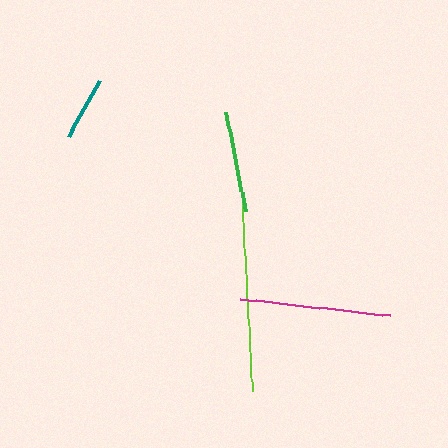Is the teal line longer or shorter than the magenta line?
The magenta line is longer than the teal line.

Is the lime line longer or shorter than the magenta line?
The lime line is longer than the magenta line.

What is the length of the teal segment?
The teal segment is approximately 65 pixels long.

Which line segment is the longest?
The lime line is the longest at approximately 208 pixels.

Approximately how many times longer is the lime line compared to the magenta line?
The lime line is approximately 1.4 times the length of the magenta line.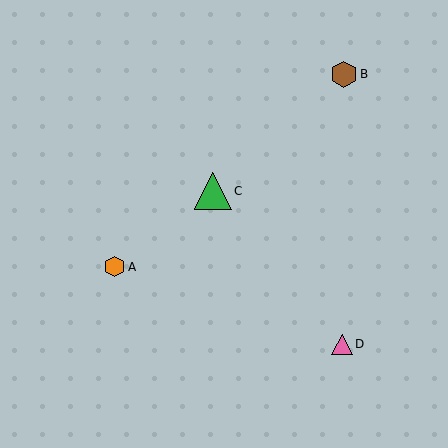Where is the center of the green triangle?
The center of the green triangle is at (213, 191).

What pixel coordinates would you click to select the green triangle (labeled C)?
Click at (213, 191) to select the green triangle C.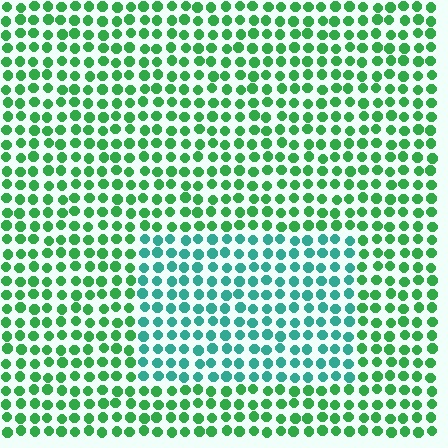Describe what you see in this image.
The image is filled with small green elements in a uniform arrangement. A rectangle-shaped region is visible where the elements are tinted to a slightly different hue, forming a subtle color boundary.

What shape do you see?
I see a rectangle.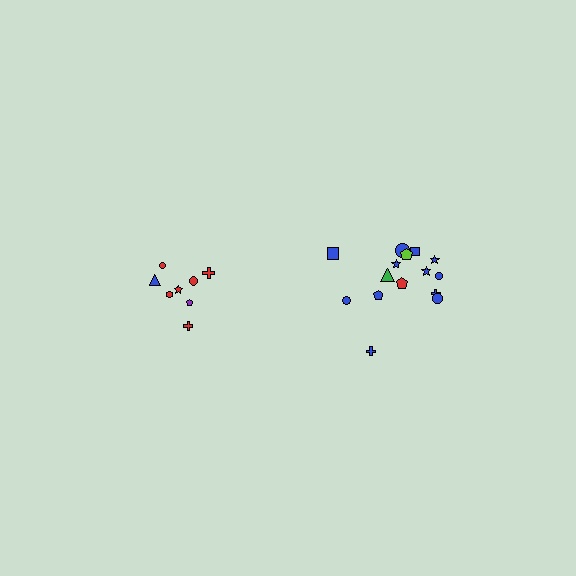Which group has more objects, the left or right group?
The right group.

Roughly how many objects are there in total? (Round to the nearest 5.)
Roughly 25 objects in total.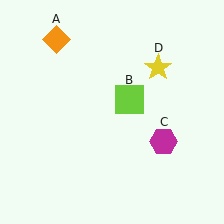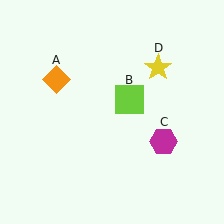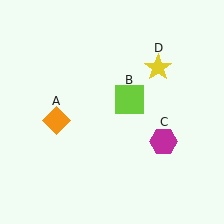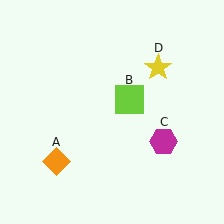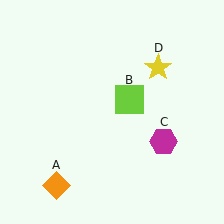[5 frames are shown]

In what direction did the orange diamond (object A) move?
The orange diamond (object A) moved down.